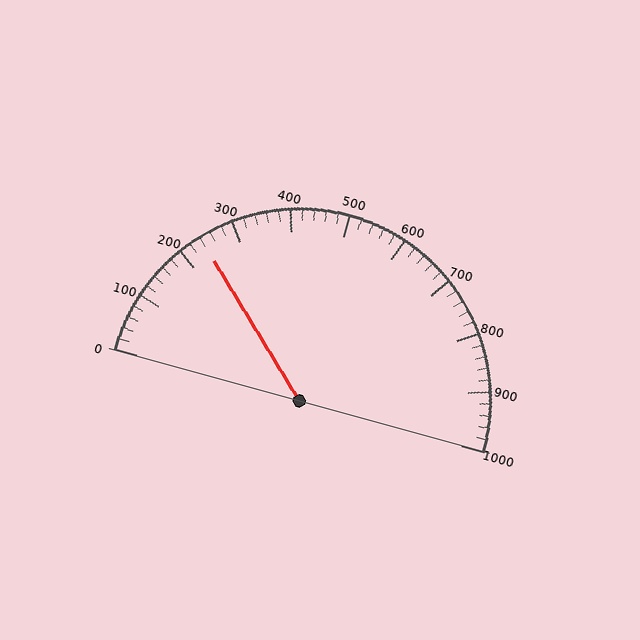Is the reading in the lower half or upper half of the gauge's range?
The reading is in the lower half of the range (0 to 1000).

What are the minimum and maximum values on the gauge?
The gauge ranges from 0 to 1000.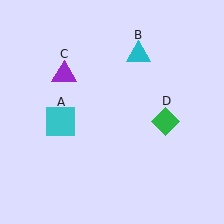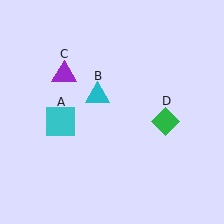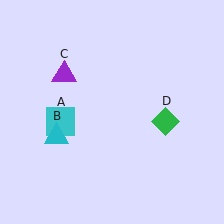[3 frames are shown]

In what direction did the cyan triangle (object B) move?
The cyan triangle (object B) moved down and to the left.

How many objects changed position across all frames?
1 object changed position: cyan triangle (object B).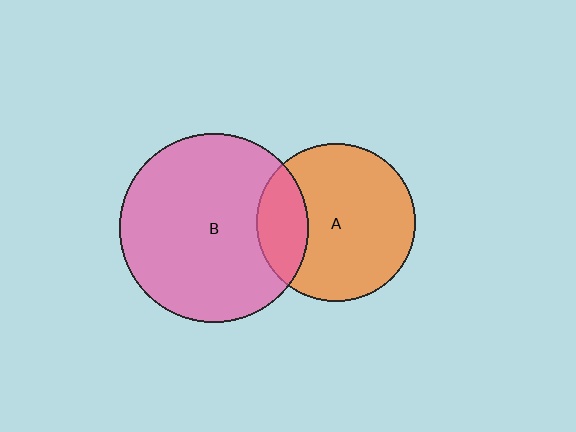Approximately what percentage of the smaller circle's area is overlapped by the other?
Approximately 20%.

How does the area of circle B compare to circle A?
Approximately 1.4 times.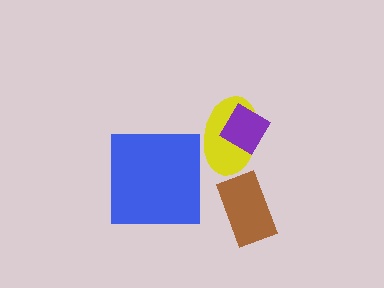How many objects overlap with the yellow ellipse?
1 object overlaps with the yellow ellipse.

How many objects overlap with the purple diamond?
1 object overlaps with the purple diamond.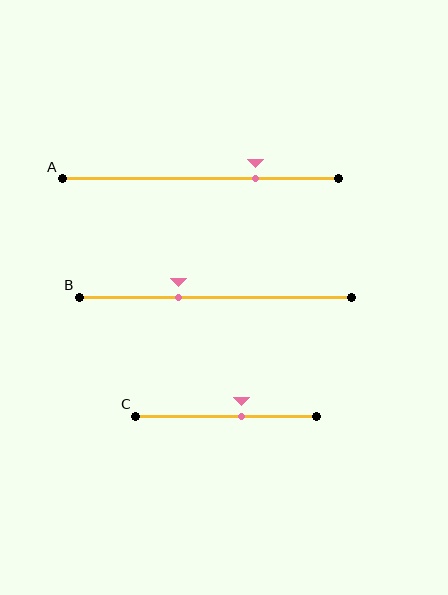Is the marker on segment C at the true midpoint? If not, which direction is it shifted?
No, the marker on segment C is shifted to the right by about 8% of the segment length.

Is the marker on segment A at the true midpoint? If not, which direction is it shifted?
No, the marker on segment A is shifted to the right by about 20% of the segment length.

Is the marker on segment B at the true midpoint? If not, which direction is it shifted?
No, the marker on segment B is shifted to the left by about 13% of the segment length.